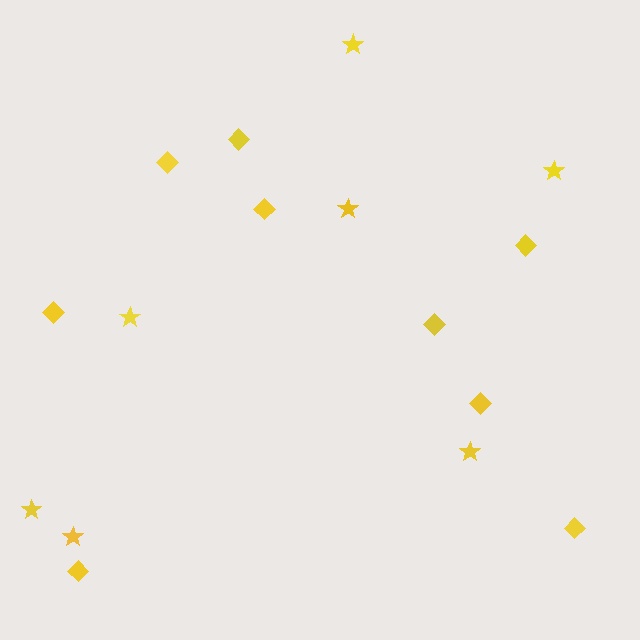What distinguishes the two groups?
There are 2 groups: one group of diamonds (9) and one group of stars (7).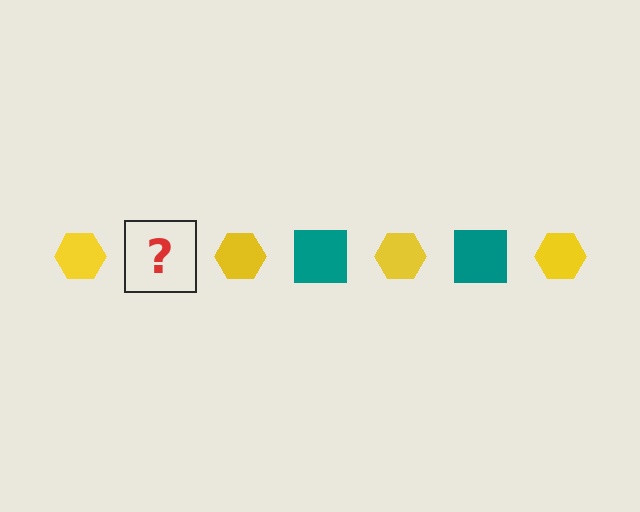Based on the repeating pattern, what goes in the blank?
The blank should be a teal square.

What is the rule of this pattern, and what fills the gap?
The rule is that the pattern alternates between yellow hexagon and teal square. The gap should be filled with a teal square.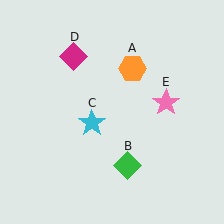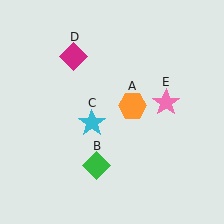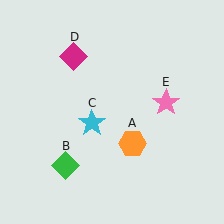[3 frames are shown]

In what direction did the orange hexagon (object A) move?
The orange hexagon (object A) moved down.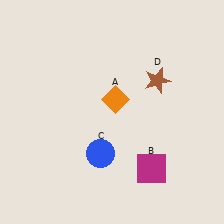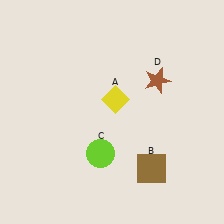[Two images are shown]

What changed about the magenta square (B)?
In Image 1, B is magenta. In Image 2, it changed to brown.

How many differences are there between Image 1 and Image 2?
There are 3 differences between the two images.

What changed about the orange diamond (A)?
In Image 1, A is orange. In Image 2, it changed to yellow.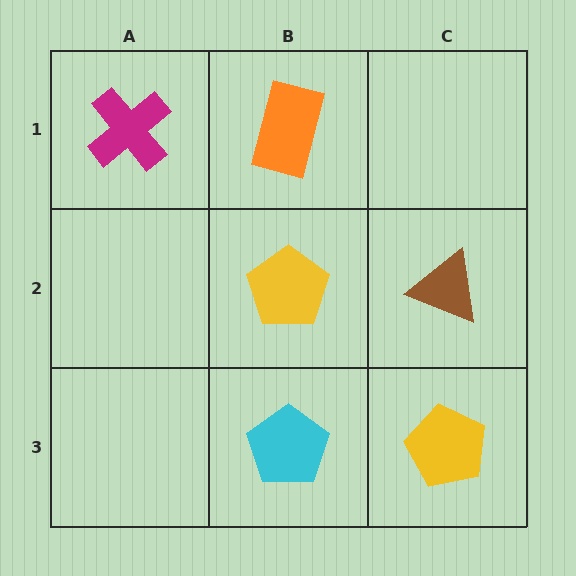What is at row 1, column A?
A magenta cross.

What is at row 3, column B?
A cyan pentagon.